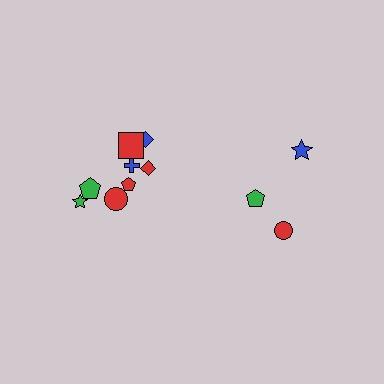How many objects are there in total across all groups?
There are 11 objects.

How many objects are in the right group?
There are 3 objects.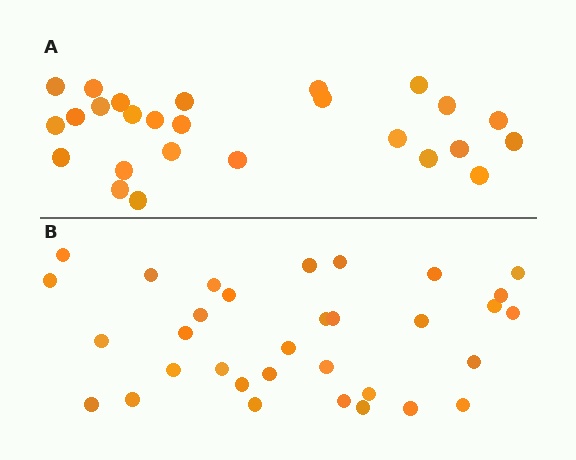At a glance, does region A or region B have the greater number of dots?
Region B (the bottom region) has more dots.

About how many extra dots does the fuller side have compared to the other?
Region B has roughly 8 or so more dots than region A.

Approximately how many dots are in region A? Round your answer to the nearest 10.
About 30 dots. (The exact count is 26, which rounds to 30.)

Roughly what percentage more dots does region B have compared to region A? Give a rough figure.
About 25% more.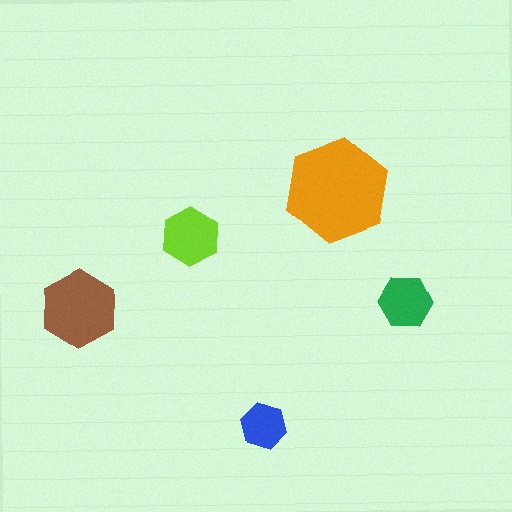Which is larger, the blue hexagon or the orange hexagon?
The orange one.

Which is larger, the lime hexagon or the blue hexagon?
The lime one.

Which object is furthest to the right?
The green hexagon is rightmost.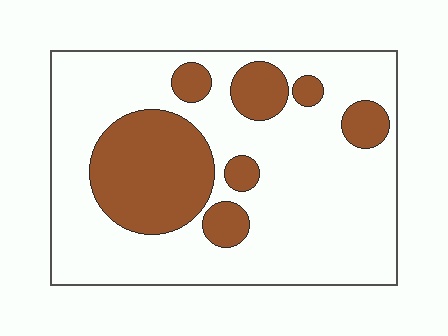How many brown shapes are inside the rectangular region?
7.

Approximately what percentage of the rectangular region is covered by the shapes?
Approximately 25%.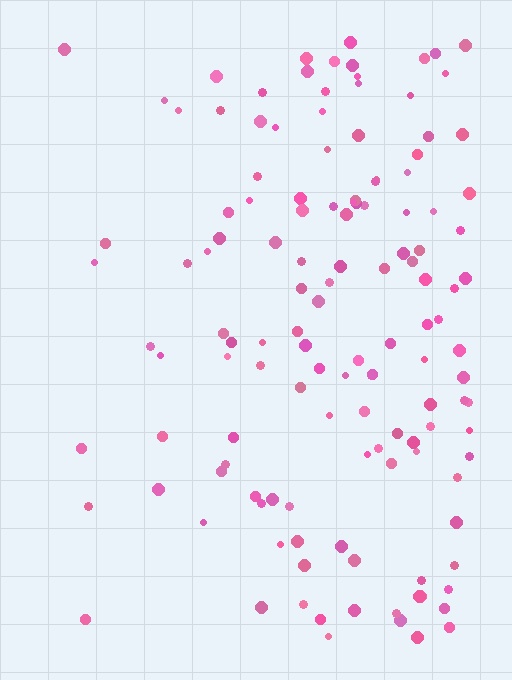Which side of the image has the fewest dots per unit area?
The left.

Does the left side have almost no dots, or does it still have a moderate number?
Still a moderate number, just noticeably fewer than the right.